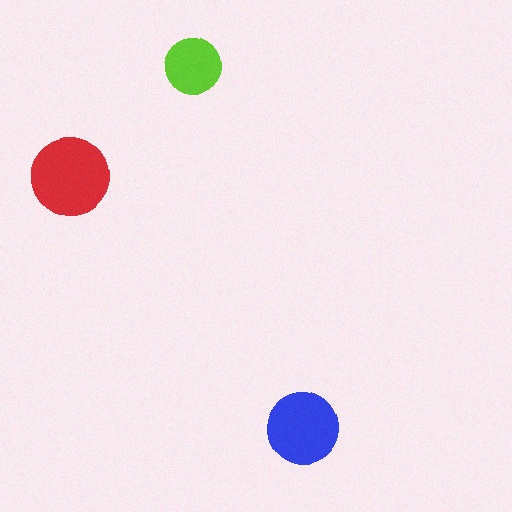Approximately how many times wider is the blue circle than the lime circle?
About 1.5 times wider.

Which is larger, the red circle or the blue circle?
The red one.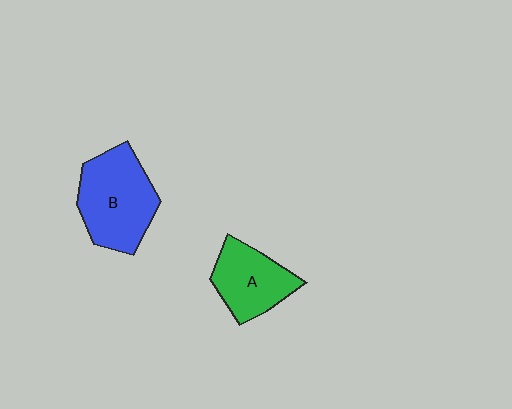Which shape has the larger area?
Shape B (blue).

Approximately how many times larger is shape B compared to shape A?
Approximately 1.4 times.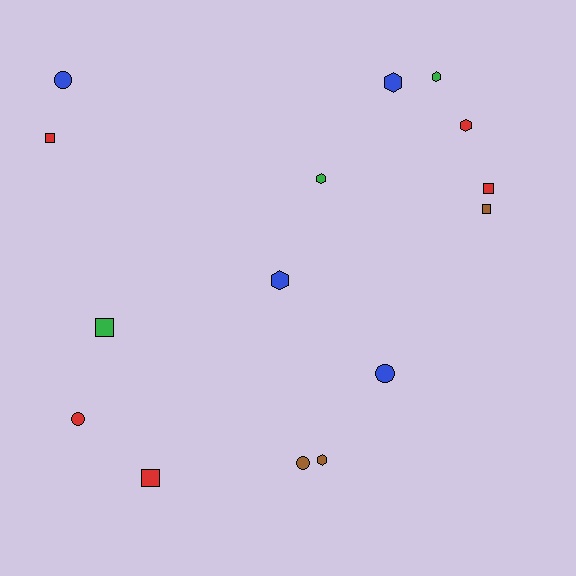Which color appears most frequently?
Red, with 5 objects.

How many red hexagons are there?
There is 1 red hexagon.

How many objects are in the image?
There are 15 objects.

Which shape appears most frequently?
Hexagon, with 6 objects.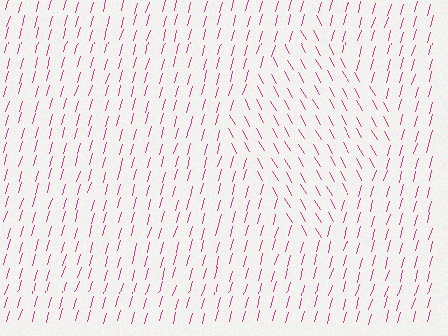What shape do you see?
I see a diamond.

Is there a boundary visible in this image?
Yes, there is a texture boundary formed by a change in line orientation.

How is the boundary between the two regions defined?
The boundary is defined purely by a change in line orientation (approximately 45 degrees difference). All lines are the same color and thickness.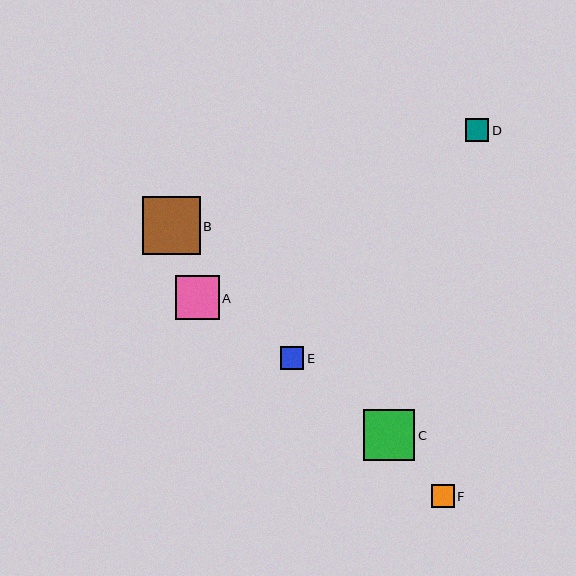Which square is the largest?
Square B is the largest with a size of approximately 58 pixels.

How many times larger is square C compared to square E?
Square C is approximately 2.2 times the size of square E.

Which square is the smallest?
Square F is the smallest with a size of approximately 23 pixels.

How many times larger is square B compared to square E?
Square B is approximately 2.5 times the size of square E.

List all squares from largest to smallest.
From largest to smallest: B, C, A, D, E, F.